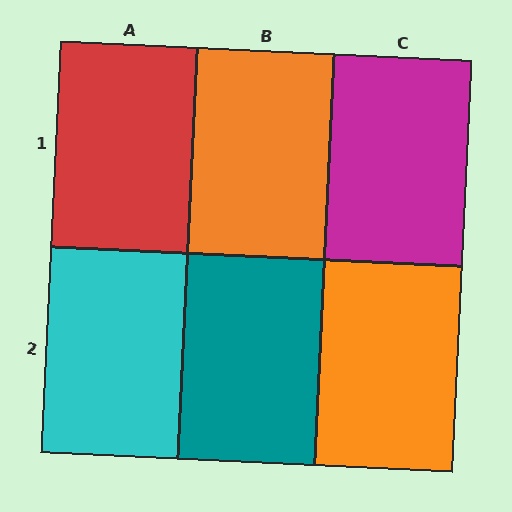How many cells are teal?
1 cell is teal.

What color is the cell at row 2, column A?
Cyan.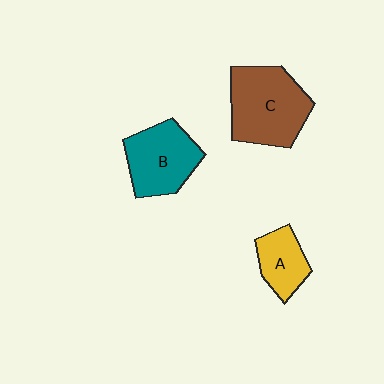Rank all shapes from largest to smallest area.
From largest to smallest: C (brown), B (teal), A (yellow).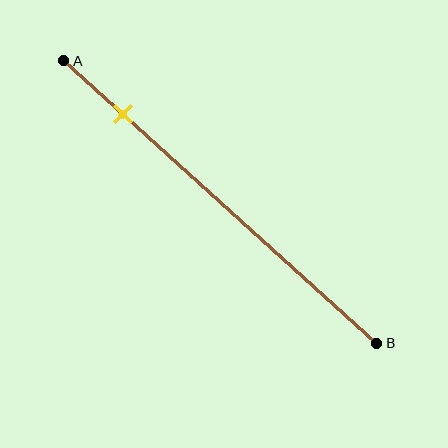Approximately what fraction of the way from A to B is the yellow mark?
The yellow mark is approximately 20% of the way from A to B.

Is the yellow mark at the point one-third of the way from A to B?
No, the mark is at about 20% from A, not at the 33% one-third point.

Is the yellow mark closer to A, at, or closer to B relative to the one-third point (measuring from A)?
The yellow mark is closer to point A than the one-third point of segment AB.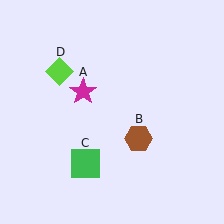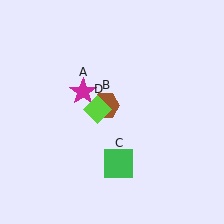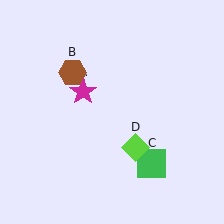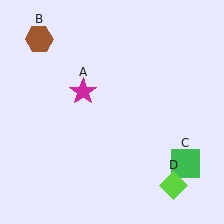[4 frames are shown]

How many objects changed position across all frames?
3 objects changed position: brown hexagon (object B), green square (object C), lime diamond (object D).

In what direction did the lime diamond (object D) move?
The lime diamond (object D) moved down and to the right.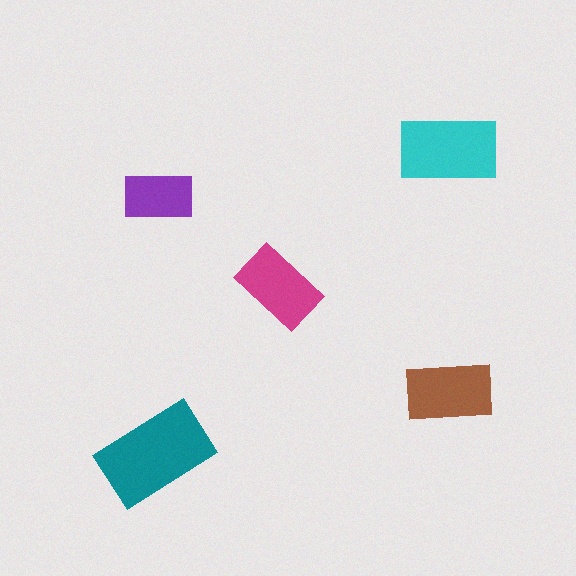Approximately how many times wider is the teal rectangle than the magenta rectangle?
About 1.5 times wider.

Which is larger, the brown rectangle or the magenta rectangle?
The brown one.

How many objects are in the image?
There are 5 objects in the image.